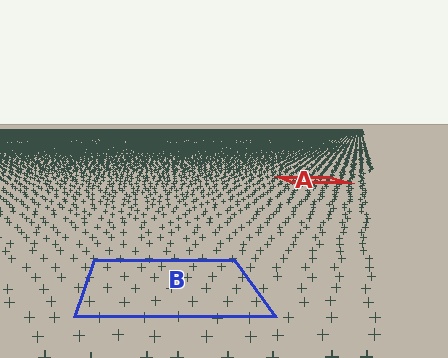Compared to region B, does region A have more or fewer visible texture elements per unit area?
Region A has more texture elements per unit area — they are packed more densely because it is farther away.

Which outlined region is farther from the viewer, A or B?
Region A is farther from the viewer — the texture elements inside it appear smaller and more densely packed.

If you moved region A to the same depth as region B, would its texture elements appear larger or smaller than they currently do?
They would appear larger. At a closer depth, the same texture elements are projected at a bigger on-screen size.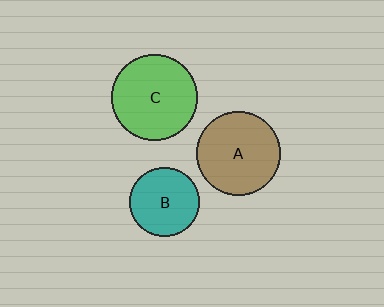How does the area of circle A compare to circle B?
Approximately 1.5 times.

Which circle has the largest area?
Circle C (green).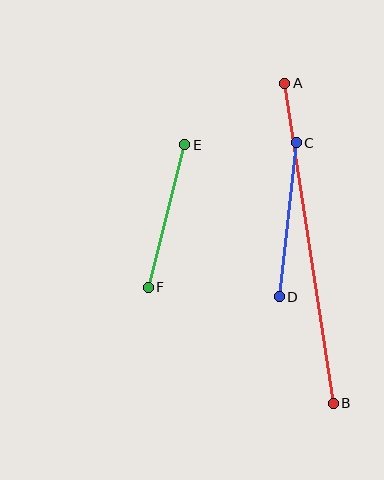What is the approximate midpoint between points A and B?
The midpoint is at approximately (309, 243) pixels.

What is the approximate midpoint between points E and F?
The midpoint is at approximately (167, 216) pixels.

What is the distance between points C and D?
The distance is approximately 155 pixels.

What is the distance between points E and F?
The distance is approximately 147 pixels.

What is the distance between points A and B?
The distance is approximately 323 pixels.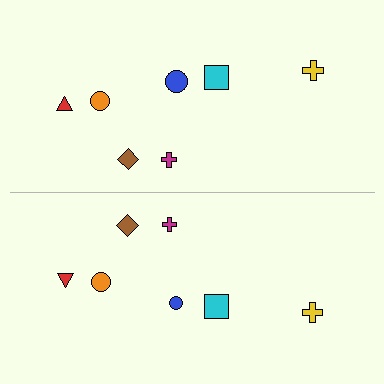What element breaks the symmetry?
The blue circle on the bottom side has a different size than its mirror counterpart.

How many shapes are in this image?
There are 14 shapes in this image.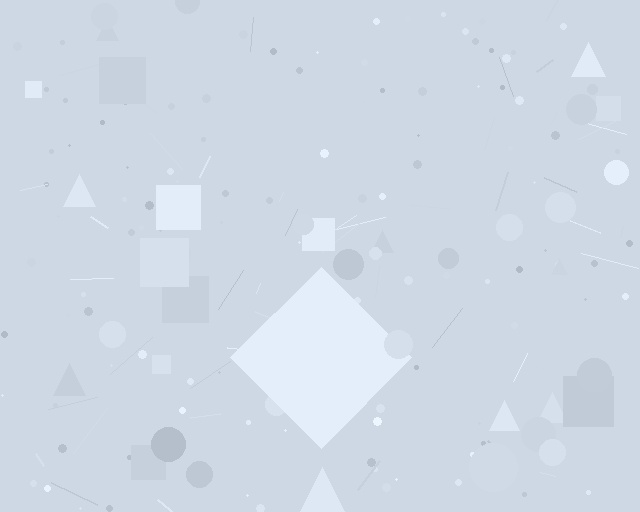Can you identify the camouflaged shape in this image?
The camouflaged shape is a diamond.